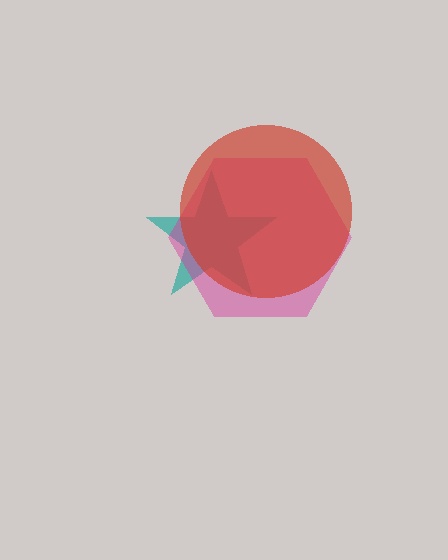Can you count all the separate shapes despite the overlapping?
Yes, there are 3 separate shapes.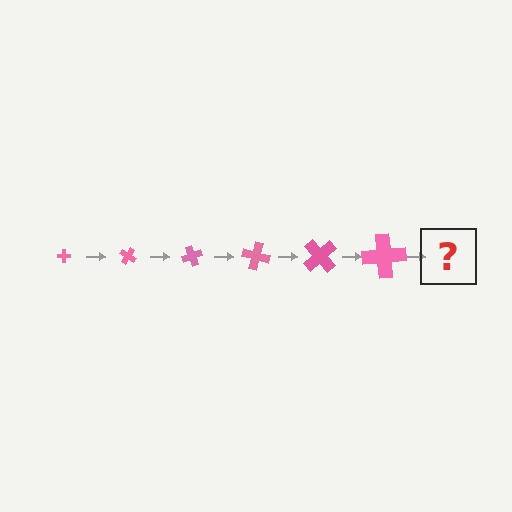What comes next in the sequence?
The next element should be a cross, larger than the previous one and rotated 210 degrees from the start.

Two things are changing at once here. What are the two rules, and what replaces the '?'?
The two rules are that the cross grows larger each step and it rotates 35 degrees each step. The '?' should be a cross, larger than the previous one and rotated 210 degrees from the start.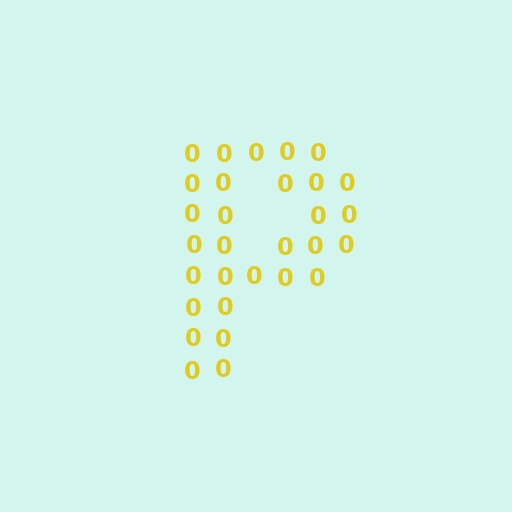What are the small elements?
The small elements are digit 0's.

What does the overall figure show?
The overall figure shows the letter P.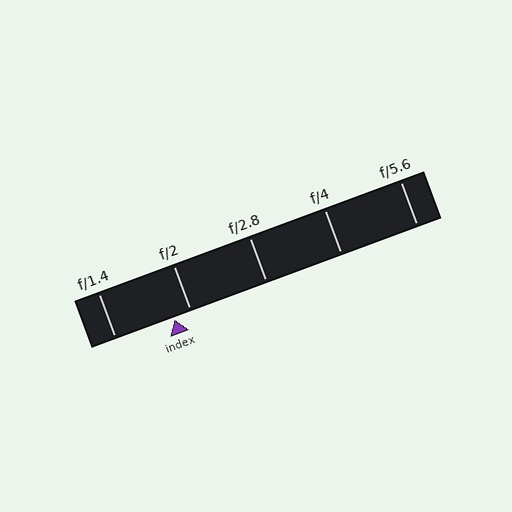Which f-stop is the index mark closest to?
The index mark is closest to f/2.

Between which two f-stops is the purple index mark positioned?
The index mark is between f/1.4 and f/2.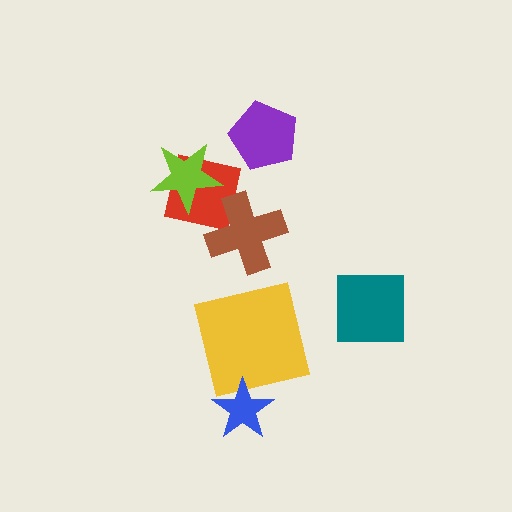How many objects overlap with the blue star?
1 object overlaps with the blue star.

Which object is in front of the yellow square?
The blue star is in front of the yellow square.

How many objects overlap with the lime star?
1 object overlaps with the lime star.